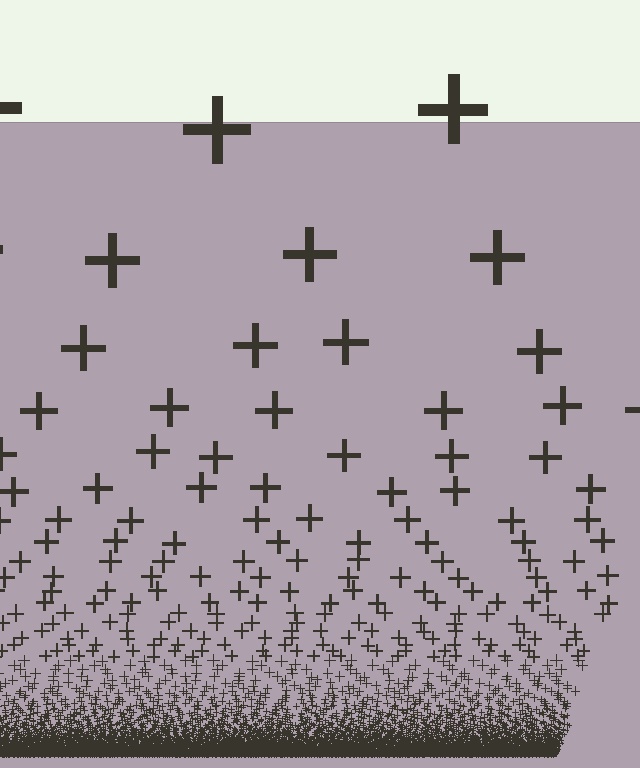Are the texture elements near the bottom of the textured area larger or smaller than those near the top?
Smaller. The gradient is inverted — elements near the bottom are smaller and denser.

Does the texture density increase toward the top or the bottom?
Density increases toward the bottom.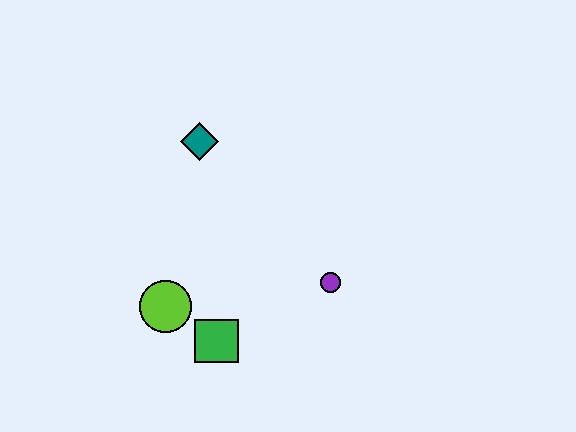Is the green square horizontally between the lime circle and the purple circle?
Yes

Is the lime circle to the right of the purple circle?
No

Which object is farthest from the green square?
The teal diamond is farthest from the green square.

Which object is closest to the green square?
The lime circle is closest to the green square.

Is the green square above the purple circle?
No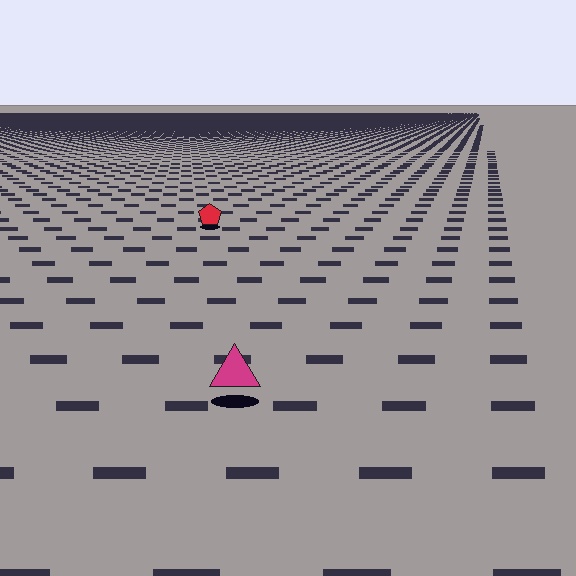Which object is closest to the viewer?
The magenta triangle is closest. The texture marks near it are larger and more spread out.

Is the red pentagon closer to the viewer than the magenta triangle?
No. The magenta triangle is closer — you can tell from the texture gradient: the ground texture is coarser near it.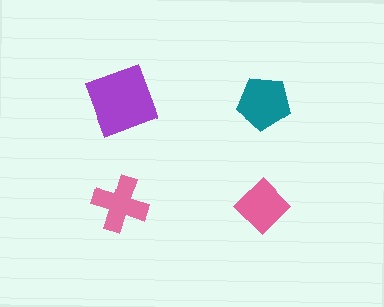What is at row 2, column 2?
A pink diamond.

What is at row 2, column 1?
A pink cross.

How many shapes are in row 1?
2 shapes.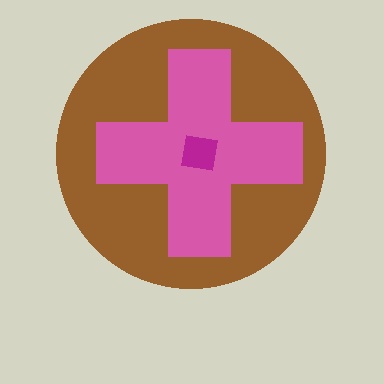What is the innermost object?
The magenta square.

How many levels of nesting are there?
3.